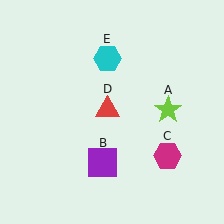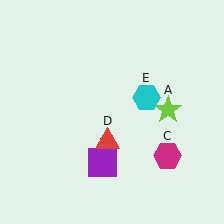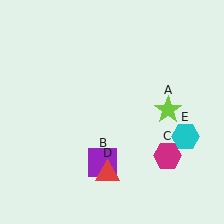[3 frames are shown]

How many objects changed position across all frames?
2 objects changed position: red triangle (object D), cyan hexagon (object E).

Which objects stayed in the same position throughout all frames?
Lime star (object A) and purple square (object B) and magenta hexagon (object C) remained stationary.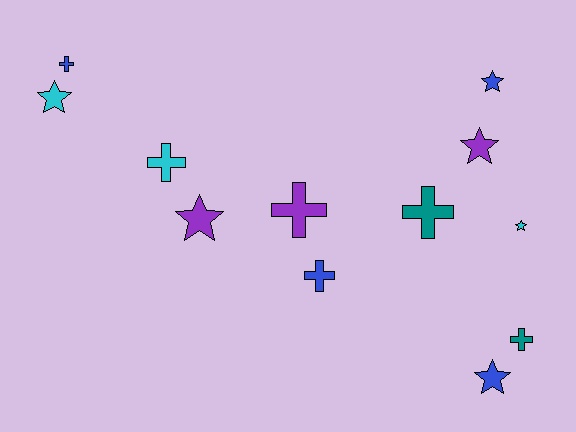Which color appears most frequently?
Blue, with 4 objects.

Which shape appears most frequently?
Star, with 6 objects.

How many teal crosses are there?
There are 2 teal crosses.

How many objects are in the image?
There are 12 objects.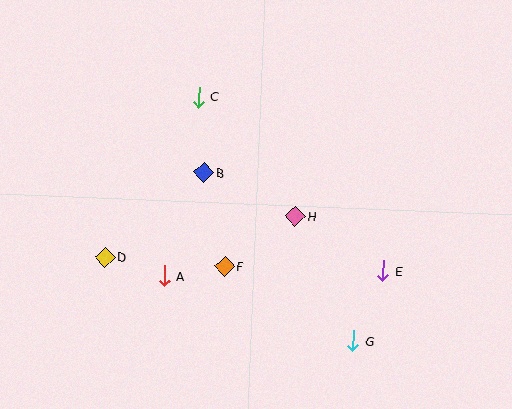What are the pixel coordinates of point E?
Point E is at (383, 271).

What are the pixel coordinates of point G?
Point G is at (353, 341).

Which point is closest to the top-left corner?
Point C is closest to the top-left corner.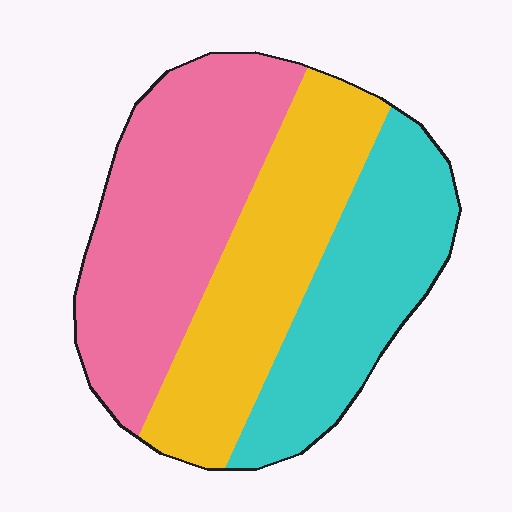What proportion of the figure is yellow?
Yellow takes up about one third (1/3) of the figure.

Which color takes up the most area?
Pink, at roughly 40%.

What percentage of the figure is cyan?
Cyan takes up about one third (1/3) of the figure.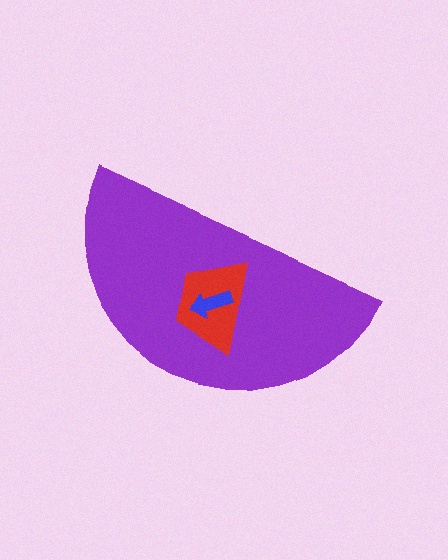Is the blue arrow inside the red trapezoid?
Yes.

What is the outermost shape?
The purple semicircle.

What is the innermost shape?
The blue arrow.